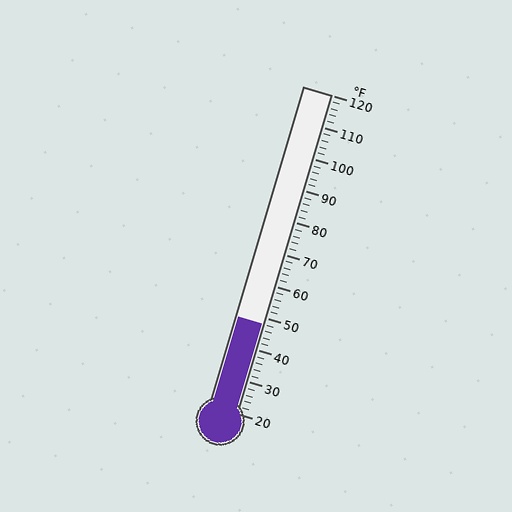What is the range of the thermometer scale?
The thermometer scale ranges from 20°F to 120°F.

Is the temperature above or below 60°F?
The temperature is below 60°F.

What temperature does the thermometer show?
The thermometer shows approximately 48°F.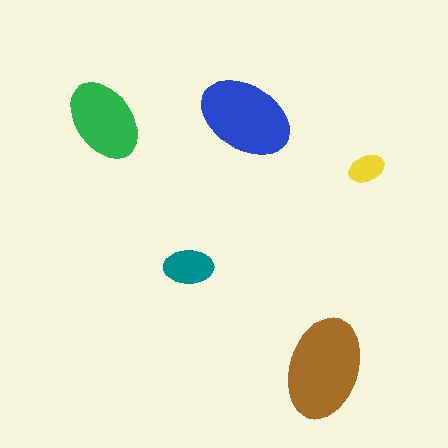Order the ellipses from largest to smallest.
the brown one, the blue one, the green one, the teal one, the yellow one.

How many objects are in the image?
There are 5 objects in the image.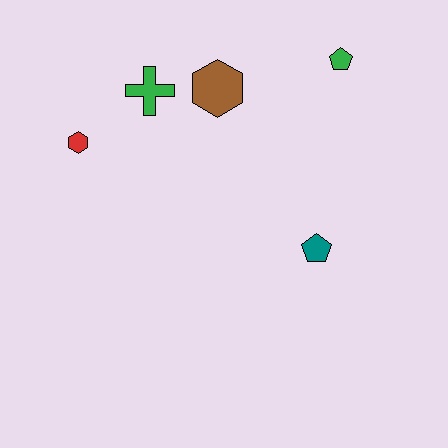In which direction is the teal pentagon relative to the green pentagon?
The teal pentagon is below the green pentagon.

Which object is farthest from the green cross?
The teal pentagon is farthest from the green cross.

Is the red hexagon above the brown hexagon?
No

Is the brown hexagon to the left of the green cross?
No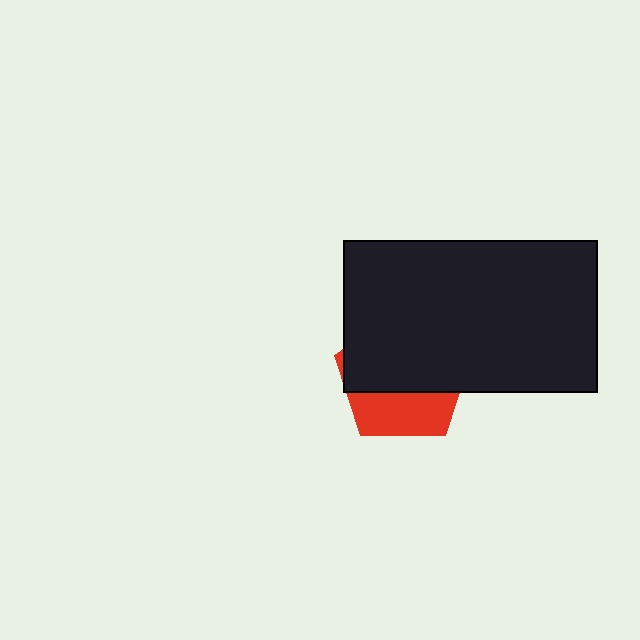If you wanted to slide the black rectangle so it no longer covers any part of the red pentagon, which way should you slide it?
Slide it up — that is the most direct way to separate the two shapes.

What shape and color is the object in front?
The object in front is a black rectangle.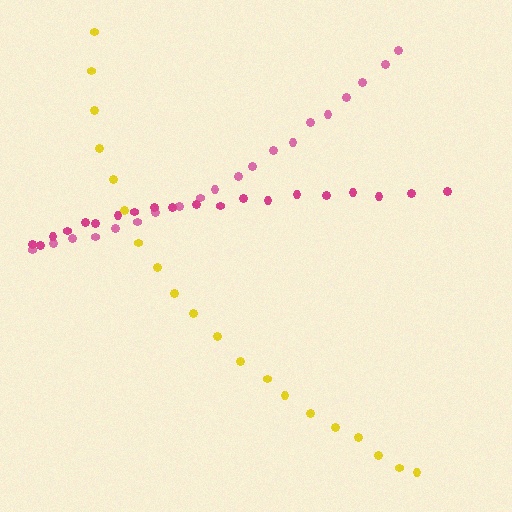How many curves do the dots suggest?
There are 3 distinct paths.